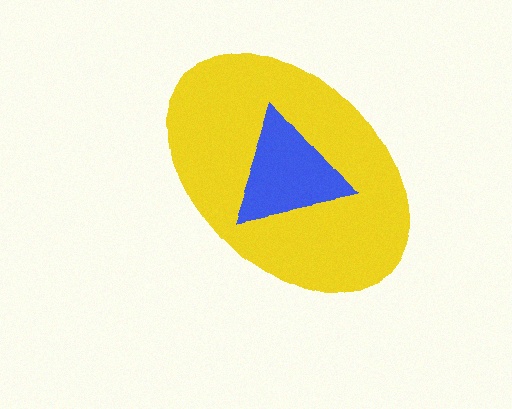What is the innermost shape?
The blue triangle.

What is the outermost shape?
The yellow ellipse.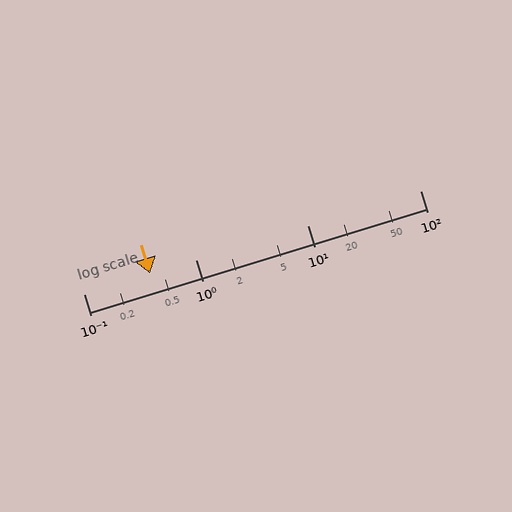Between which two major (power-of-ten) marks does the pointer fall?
The pointer is between 0.1 and 1.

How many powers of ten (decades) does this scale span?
The scale spans 3 decades, from 0.1 to 100.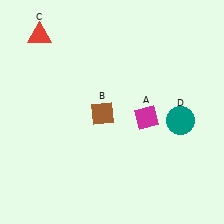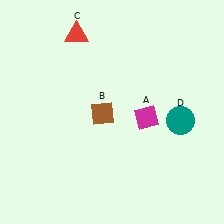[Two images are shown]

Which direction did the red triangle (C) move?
The red triangle (C) moved right.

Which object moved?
The red triangle (C) moved right.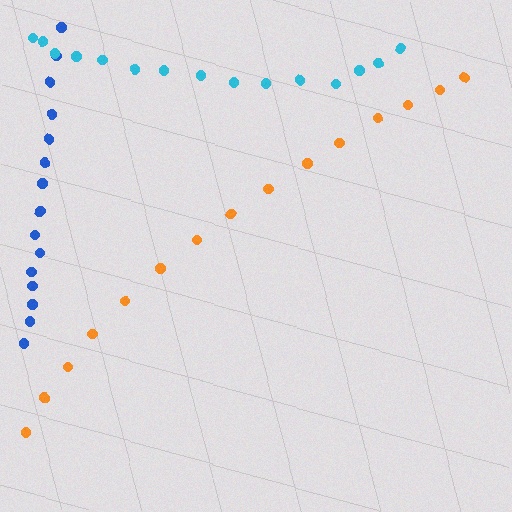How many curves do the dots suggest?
There are 3 distinct paths.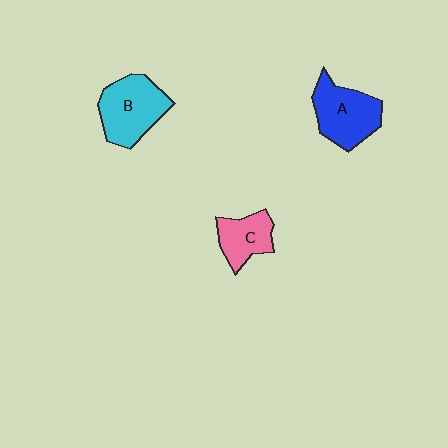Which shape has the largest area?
Shape B (cyan).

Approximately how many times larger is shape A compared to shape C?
Approximately 1.5 times.